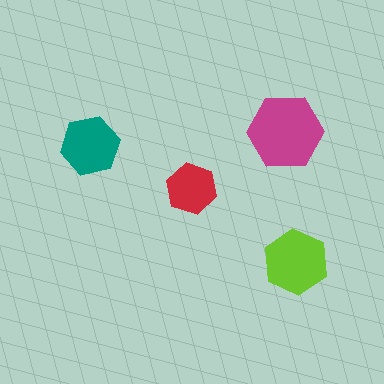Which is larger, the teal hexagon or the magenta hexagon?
The magenta one.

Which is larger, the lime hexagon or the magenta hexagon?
The magenta one.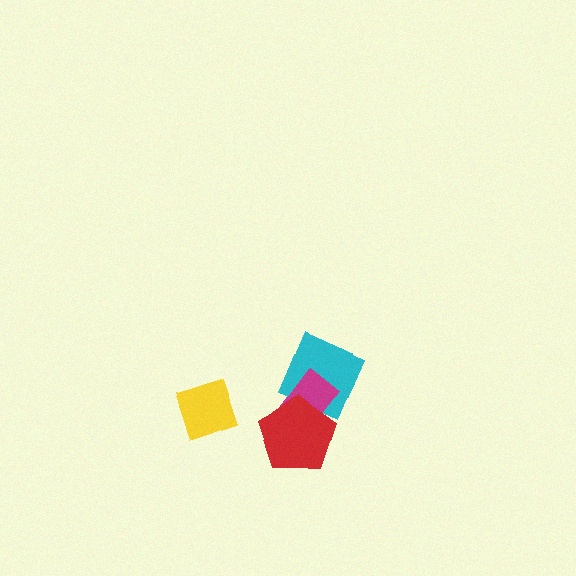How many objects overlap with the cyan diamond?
2 objects overlap with the cyan diamond.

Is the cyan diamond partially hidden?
Yes, it is partially covered by another shape.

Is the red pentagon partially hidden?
No, no other shape covers it.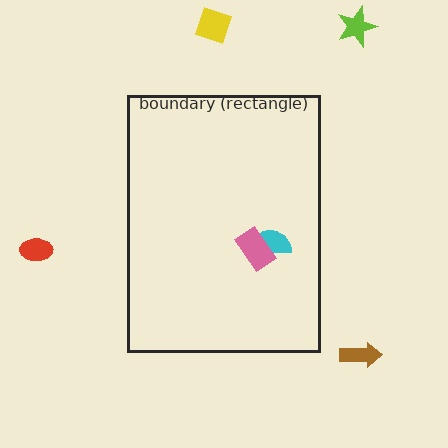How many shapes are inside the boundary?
2 inside, 4 outside.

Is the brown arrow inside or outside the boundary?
Outside.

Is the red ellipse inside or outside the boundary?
Outside.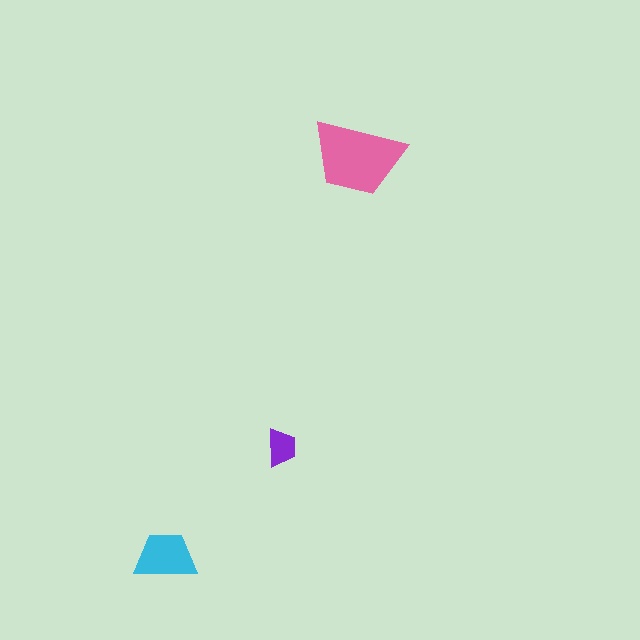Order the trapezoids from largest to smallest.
the pink one, the cyan one, the purple one.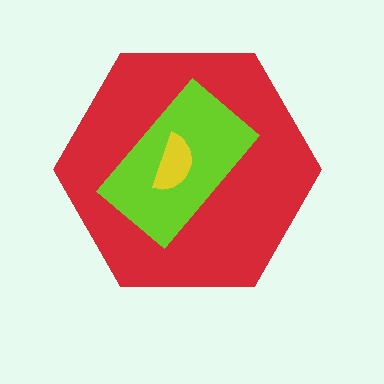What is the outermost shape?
The red hexagon.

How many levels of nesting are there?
3.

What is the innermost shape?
The yellow semicircle.